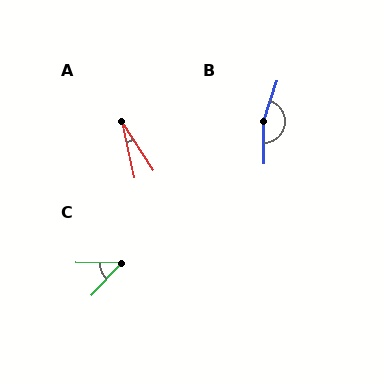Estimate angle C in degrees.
Approximately 47 degrees.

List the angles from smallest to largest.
A (20°), C (47°), B (161°).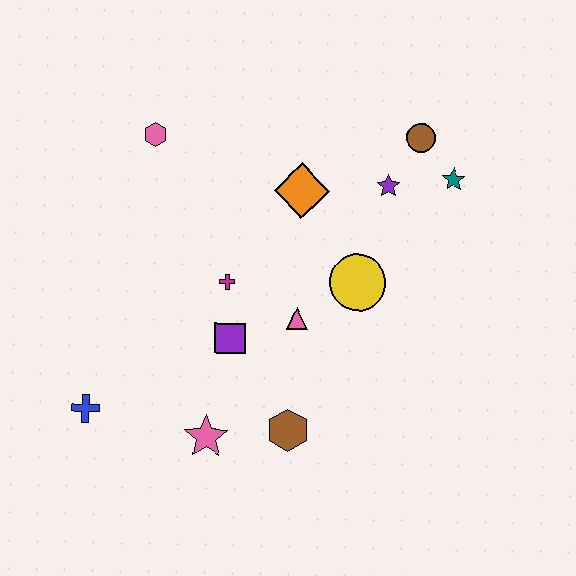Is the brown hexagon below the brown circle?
Yes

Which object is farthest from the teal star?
The blue cross is farthest from the teal star.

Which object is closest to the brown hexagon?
The pink star is closest to the brown hexagon.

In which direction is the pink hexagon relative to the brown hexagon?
The pink hexagon is above the brown hexagon.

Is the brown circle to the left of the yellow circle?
No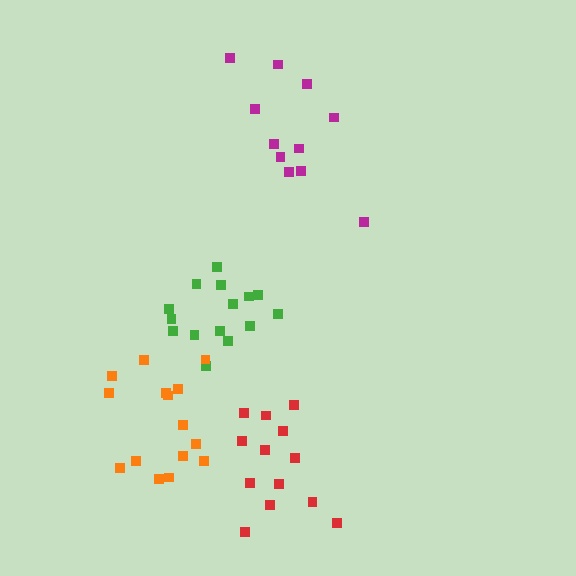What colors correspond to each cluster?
The clusters are colored: red, magenta, green, orange.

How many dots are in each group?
Group 1: 13 dots, Group 2: 11 dots, Group 3: 15 dots, Group 4: 15 dots (54 total).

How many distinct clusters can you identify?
There are 4 distinct clusters.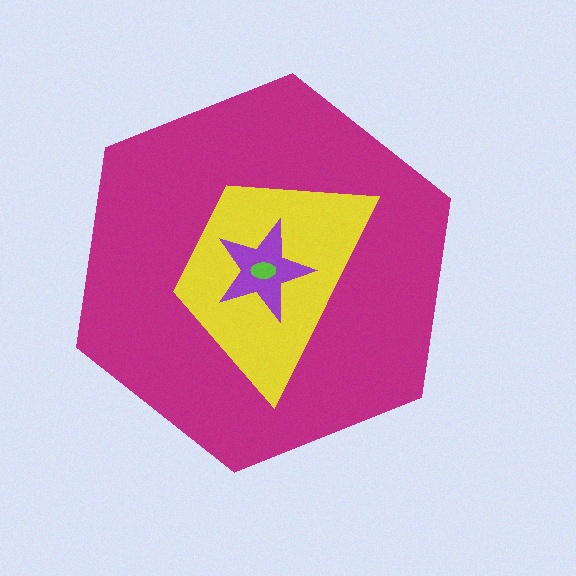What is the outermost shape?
The magenta hexagon.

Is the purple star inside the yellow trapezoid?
Yes.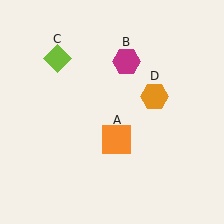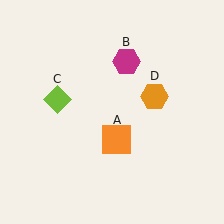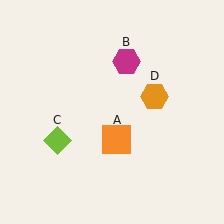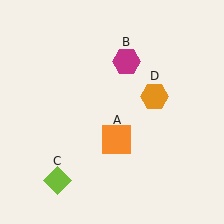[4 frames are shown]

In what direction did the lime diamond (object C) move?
The lime diamond (object C) moved down.